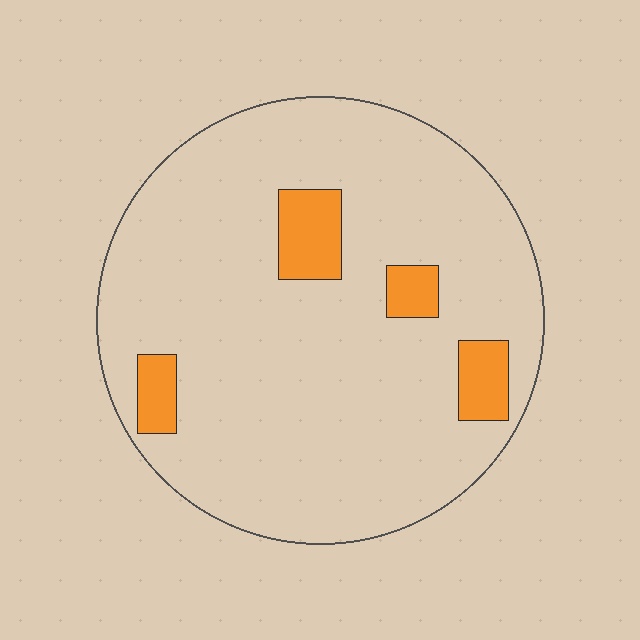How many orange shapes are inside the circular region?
4.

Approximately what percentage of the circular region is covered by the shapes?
Approximately 10%.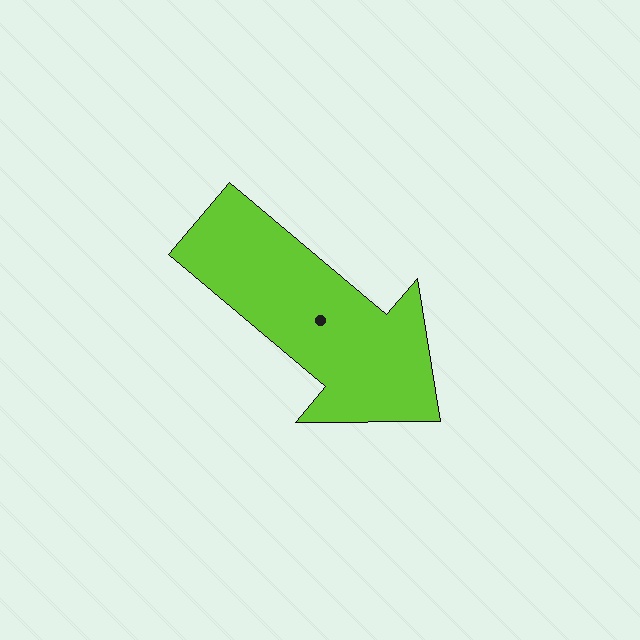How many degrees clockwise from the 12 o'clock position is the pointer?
Approximately 130 degrees.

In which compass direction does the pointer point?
Southeast.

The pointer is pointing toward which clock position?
Roughly 4 o'clock.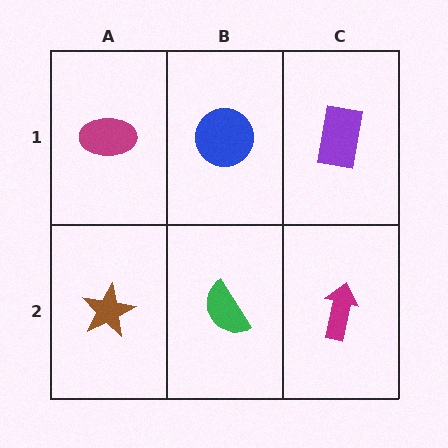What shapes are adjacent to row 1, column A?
A brown star (row 2, column A), a blue circle (row 1, column B).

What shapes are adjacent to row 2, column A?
A magenta ellipse (row 1, column A), a green semicircle (row 2, column B).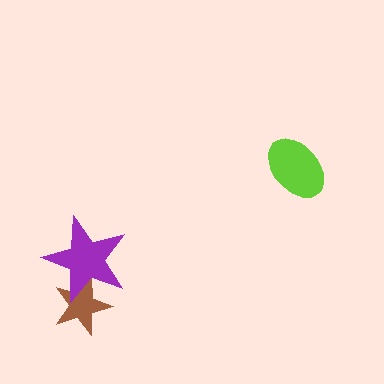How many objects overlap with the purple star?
1 object overlaps with the purple star.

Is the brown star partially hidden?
Yes, it is partially covered by another shape.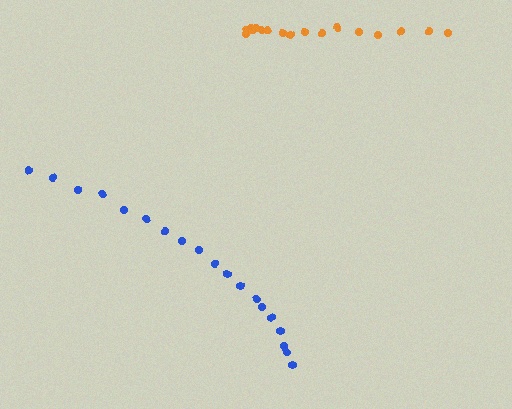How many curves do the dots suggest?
There are 2 distinct paths.